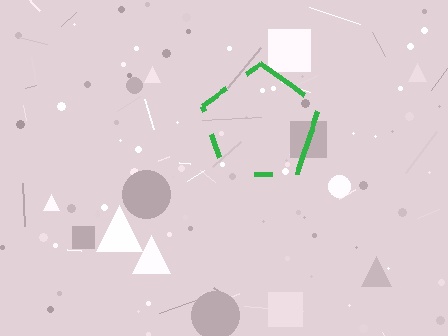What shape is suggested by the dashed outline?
The dashed outline suggests a pentagon.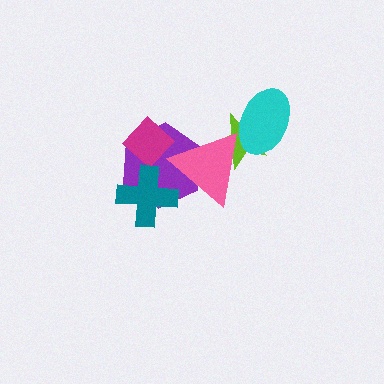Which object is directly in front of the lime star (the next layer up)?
The cyan ellipse is directly in front of the lime star.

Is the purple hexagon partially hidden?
Yes, it is partially covered by another shape.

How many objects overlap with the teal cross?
1 object overlaps with the teal cross.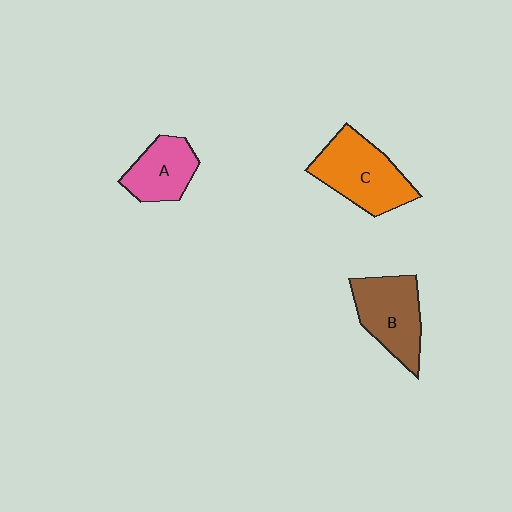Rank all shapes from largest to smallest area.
From largest to smallest: C (orange), B (brown), A (pink).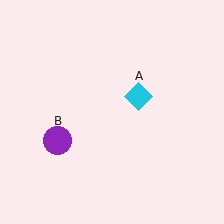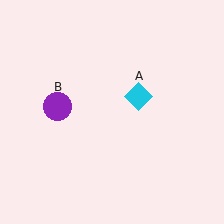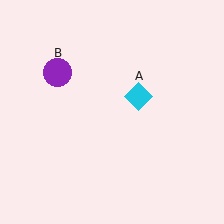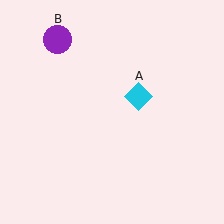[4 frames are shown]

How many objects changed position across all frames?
1 object changed position: purple circle (object B).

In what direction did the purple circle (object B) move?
The purple circle (object B) moved up.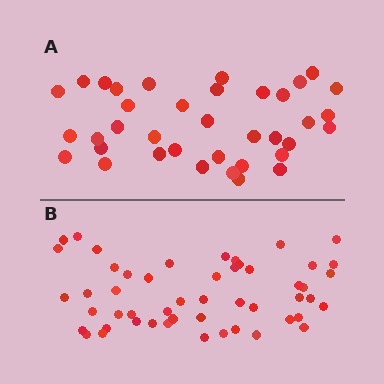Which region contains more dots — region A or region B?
Region B (the bottom region) has more dots.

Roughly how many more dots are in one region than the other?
Region B has approximately 15 more dots than region A.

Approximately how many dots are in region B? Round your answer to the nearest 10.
About 50 dots. (The exact count is 51, which rounds to 50.)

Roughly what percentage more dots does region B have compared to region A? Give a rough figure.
About 40% more.